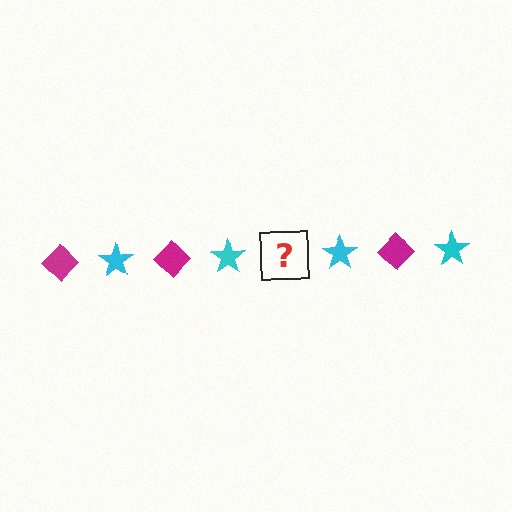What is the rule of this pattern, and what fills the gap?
The rule is that the pattern alternates between magenta diamond and cyan star. The gap should be filled with a magenta diamond.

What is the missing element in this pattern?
The missing element is a magenta diamond.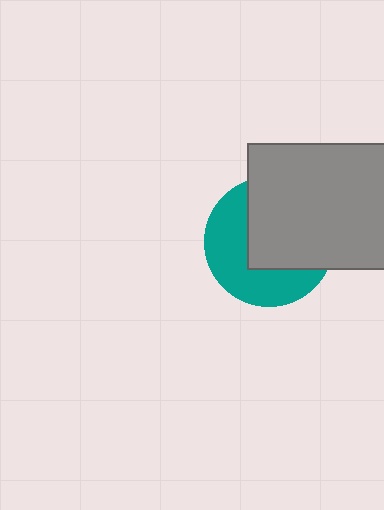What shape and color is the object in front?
The object in front is a gray rectangle.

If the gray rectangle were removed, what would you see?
You would see the complete teal circle.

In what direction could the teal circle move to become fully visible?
The teal circle could move toward the lower-left. That would shift it out from behind the gray rectangle entirely.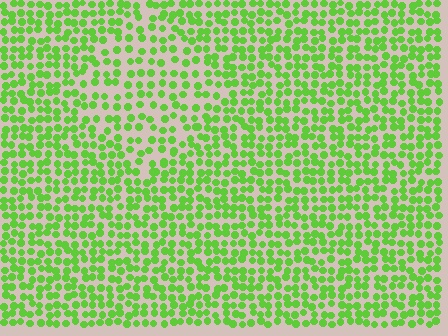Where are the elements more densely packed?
The elements are more densely packed outside the diamond boundary.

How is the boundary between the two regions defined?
The boundary is defined by a change in element density (approximately 1.6x ratio). All elements are the same color, size, and shape.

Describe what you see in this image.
The image contains small lime elements arranged at two different densities. A diamond-shaped region is visible where the elements are less densely packed than the surrounding area.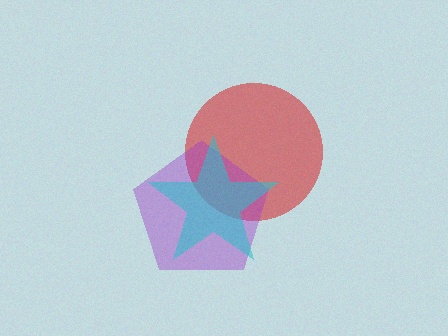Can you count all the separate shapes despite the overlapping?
Yes, there are 3 separate shapes.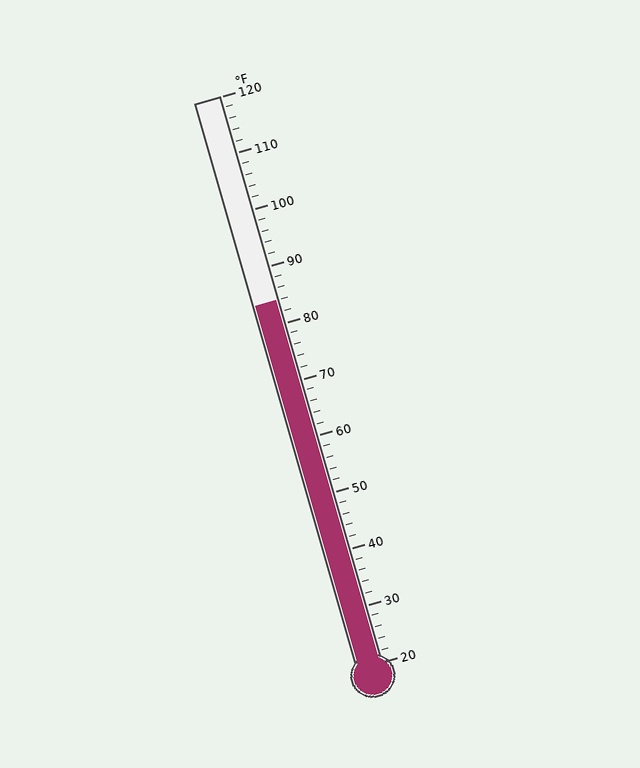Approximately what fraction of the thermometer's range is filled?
The thermometer is filled to approximately 65% of its range.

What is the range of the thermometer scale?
The thermometer scale ranges from 20°F to 120°F.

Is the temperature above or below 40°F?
The temperature is above 40°F.